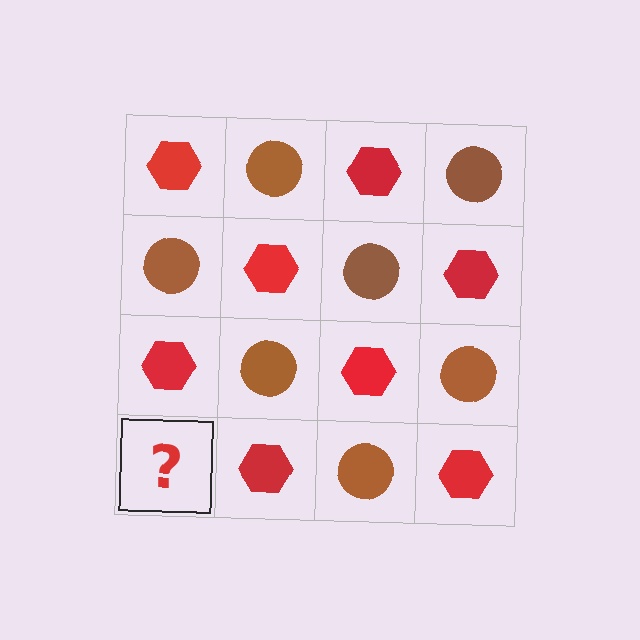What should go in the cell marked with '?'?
The missing cell should contain a brown circle.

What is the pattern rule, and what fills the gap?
The rule is that it alternates red hexagon and brown circle in a checkerboard pattern. The gap should be filled with a brown circle.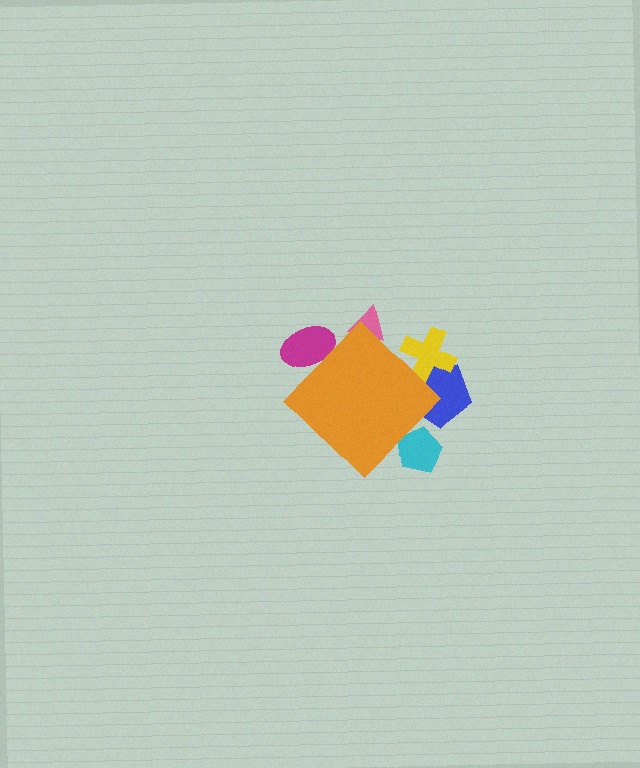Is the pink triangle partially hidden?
Yes, the pink triangle is partially hidden behind the orange diamond.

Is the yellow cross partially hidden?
Yes, the yellow cross is partially hidden behind the orange diamond.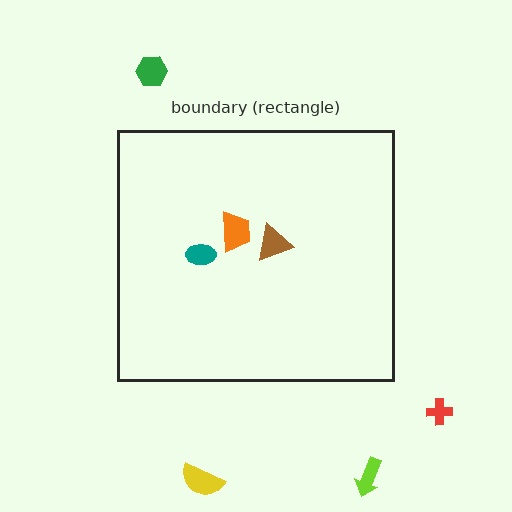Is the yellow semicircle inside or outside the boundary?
Outside.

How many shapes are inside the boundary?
3 inside, 4 outside.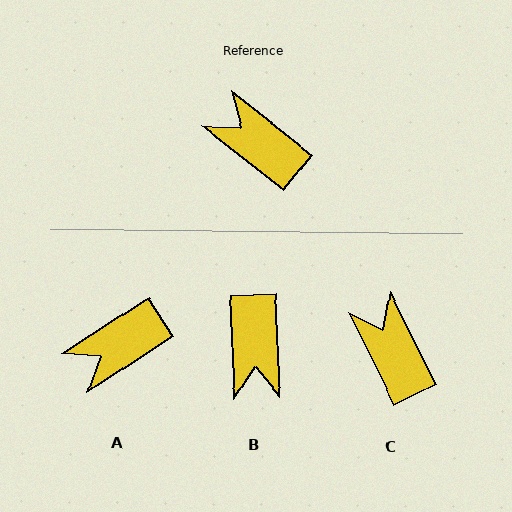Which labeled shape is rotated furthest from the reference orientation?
B, about 131 degrees away.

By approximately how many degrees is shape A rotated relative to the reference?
Approximately 72 degrees counter-clockwise.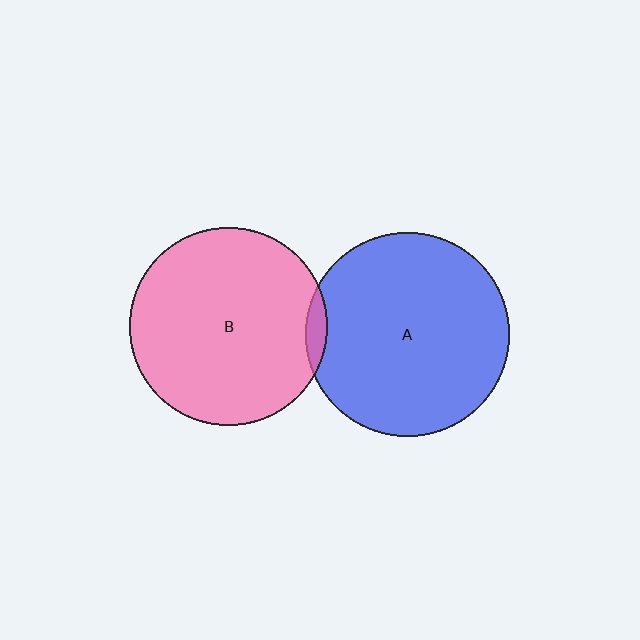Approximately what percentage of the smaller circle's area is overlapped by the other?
Approximately 5%.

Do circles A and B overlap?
Yes.